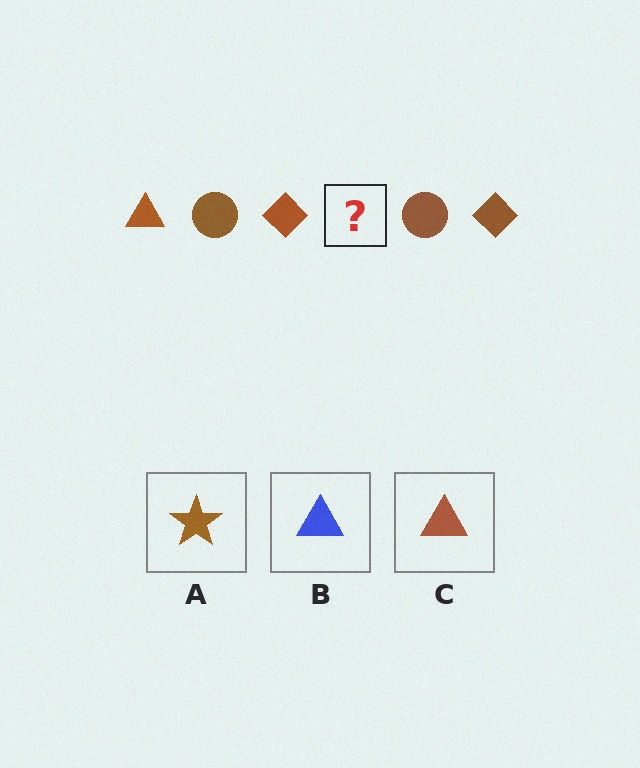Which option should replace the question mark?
Option C.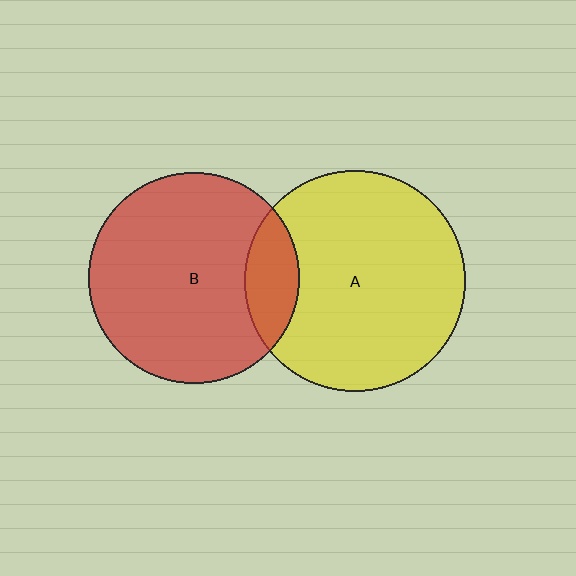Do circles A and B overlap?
Yes.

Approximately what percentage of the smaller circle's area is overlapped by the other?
Approximately 15%.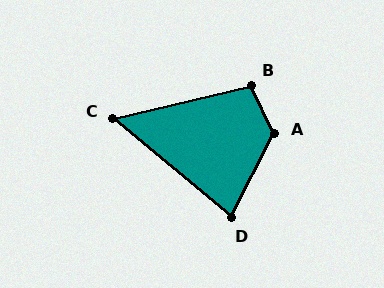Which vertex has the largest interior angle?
A, at approximately 127 degrees.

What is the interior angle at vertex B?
Approximately 103 degrees (obtuse).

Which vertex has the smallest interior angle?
C, at approximately 53 degrees.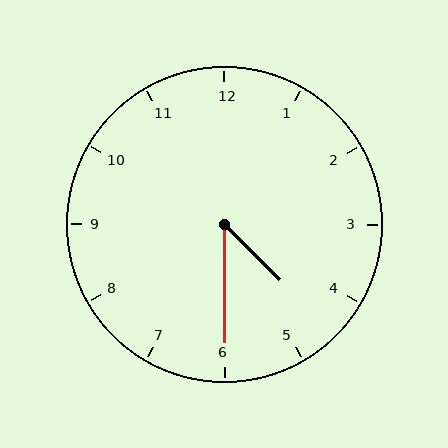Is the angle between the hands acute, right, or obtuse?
It is acute.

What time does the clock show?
4:30.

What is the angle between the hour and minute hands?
Approximately 45 degrees.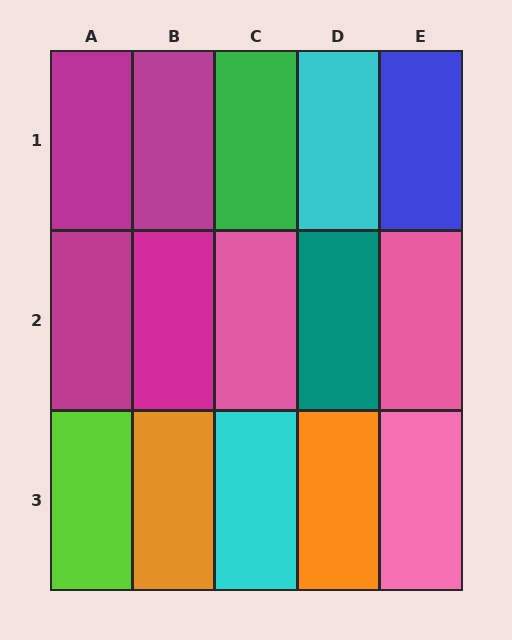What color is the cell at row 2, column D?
Teal.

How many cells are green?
1 cell is green.